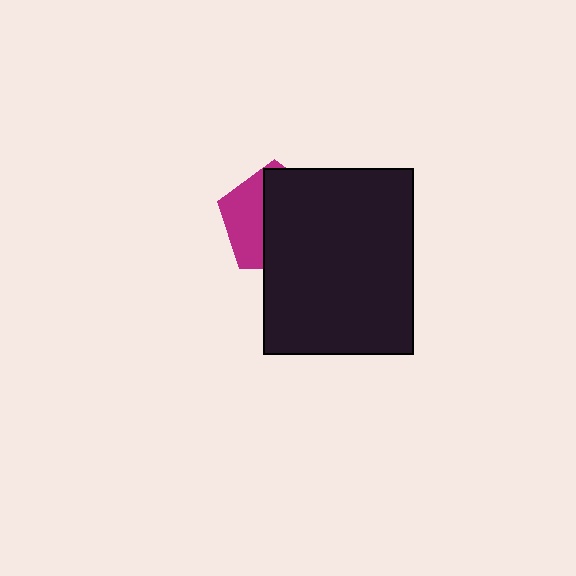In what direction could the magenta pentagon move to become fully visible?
The magenta pentagon could move left. That would shift it out from behind the black rectangle entirely.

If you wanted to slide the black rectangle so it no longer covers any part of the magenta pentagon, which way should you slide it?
Slide it right — that is the most direct way to separate the two shapes.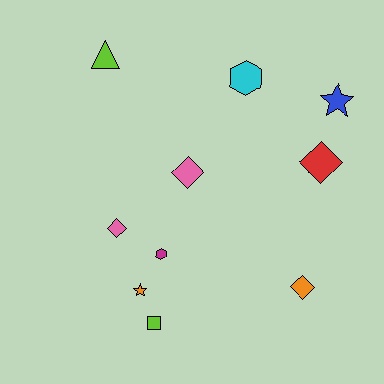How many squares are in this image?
There is 1 square.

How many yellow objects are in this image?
There are no yellow objects.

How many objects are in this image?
There are 10 objects.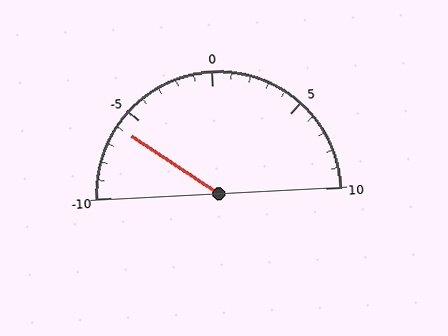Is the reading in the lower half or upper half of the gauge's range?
The reading is in the lower half of the range (-10 to 10).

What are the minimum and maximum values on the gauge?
The gauge ranges from -10 to 10.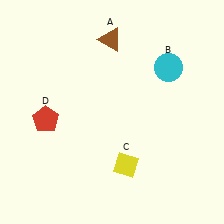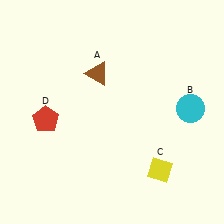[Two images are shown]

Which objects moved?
The objects that moved are: the brown triangle (A), the cyan circle (B), the yellow diamond (C).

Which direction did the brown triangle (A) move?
The brown triangle (A) moved down.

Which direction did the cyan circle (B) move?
The cyan circle (B) moved down.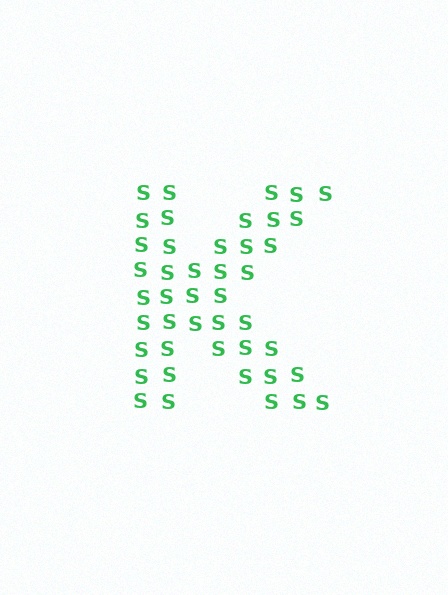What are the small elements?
The small elements are letter S's.